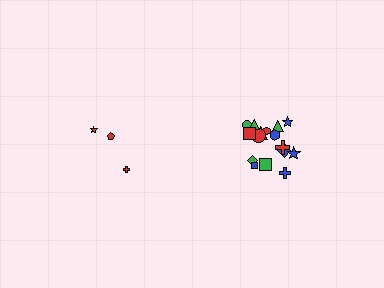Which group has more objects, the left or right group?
The right group.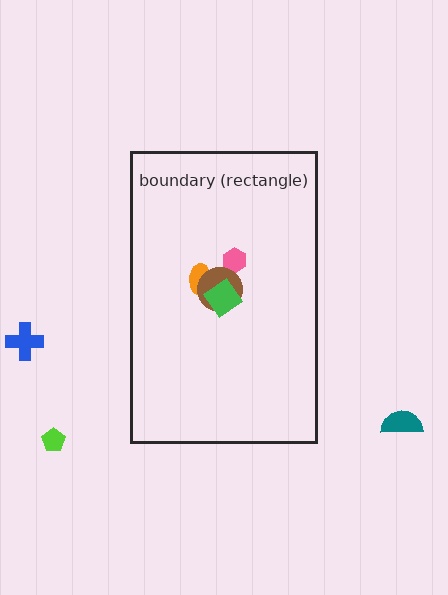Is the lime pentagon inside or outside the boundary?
Outside.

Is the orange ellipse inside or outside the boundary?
Inside.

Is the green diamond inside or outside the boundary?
Inside.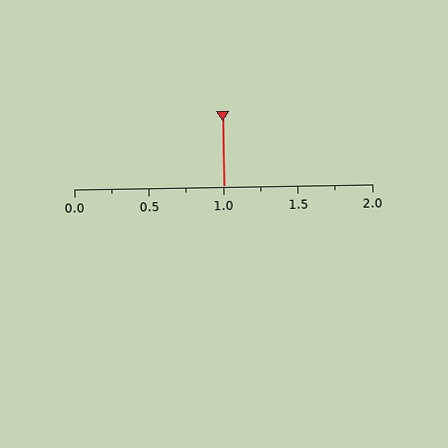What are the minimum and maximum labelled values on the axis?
The axis runs from 0.0 to 2.0.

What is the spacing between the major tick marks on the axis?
The major ticks are spaced 0.5 apart.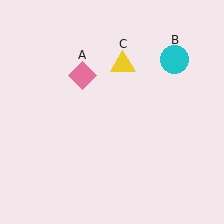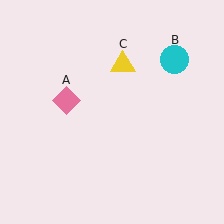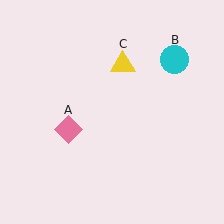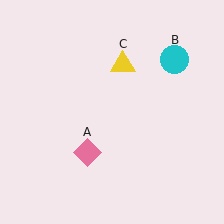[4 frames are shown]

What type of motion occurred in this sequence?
The pink diamond (object A) rotated counterclockwise around the center of the scene.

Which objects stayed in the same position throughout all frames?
Cyan circle (object B) and yellow triangle (object C) remained stationary.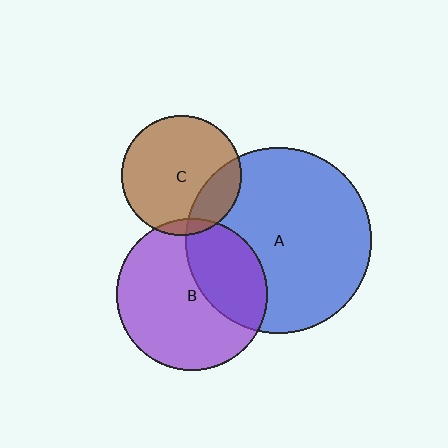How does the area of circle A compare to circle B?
Approximately 1.5 times.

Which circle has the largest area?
Circle A (blue).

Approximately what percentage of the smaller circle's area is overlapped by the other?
Approximately 5%.